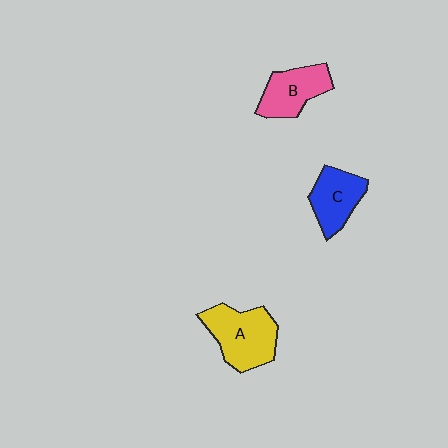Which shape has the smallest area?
Shape C (blue).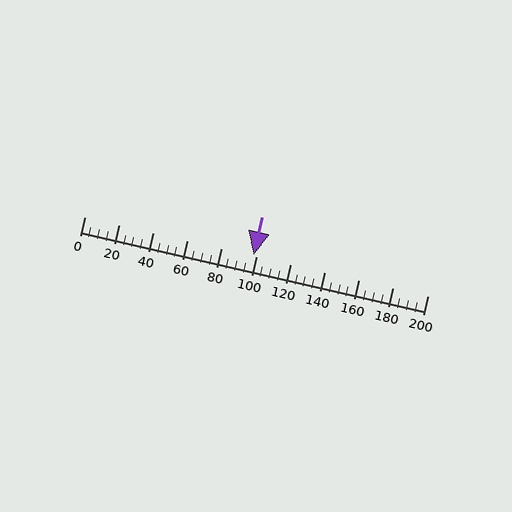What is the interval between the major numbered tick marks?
The major tick marks are spaced 20 units apart.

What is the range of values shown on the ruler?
The ruler shows values from 0 to 200.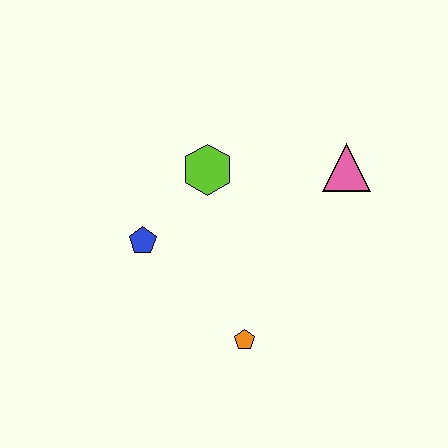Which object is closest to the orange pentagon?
The blue pentagon is closest to the orange pentagon.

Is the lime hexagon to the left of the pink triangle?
Yes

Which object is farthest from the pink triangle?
The blue pentagon is farthest from the pink triangle.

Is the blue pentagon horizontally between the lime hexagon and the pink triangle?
No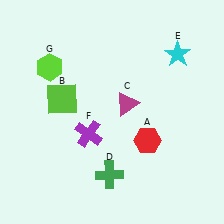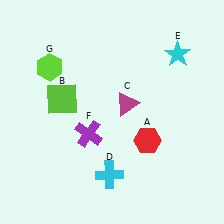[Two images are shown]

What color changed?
The cross (D) changed from green in Image 1 to cyan in Image 2.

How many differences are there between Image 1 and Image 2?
There is 1 difference between the two images.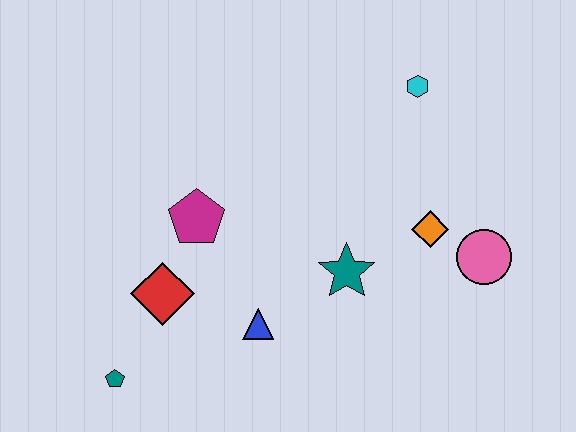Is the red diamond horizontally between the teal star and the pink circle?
No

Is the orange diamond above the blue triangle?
Yes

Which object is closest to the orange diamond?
The pink circle is closest to the orange diamond.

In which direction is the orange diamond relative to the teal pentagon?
The orange diamond is to the right of the teal pentagon.